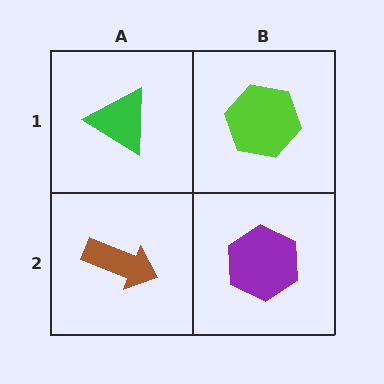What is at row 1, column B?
A lime hexagon.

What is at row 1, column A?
A green triangle.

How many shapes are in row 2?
2 shapes.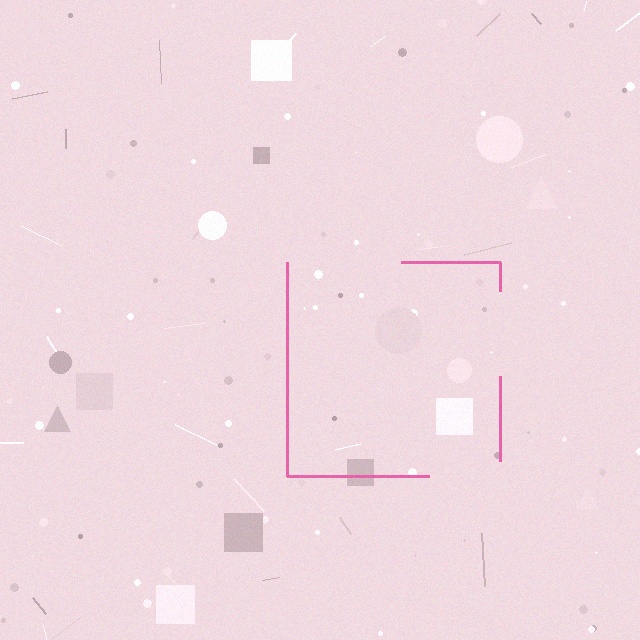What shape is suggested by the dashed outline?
The dashed outline suggests a square.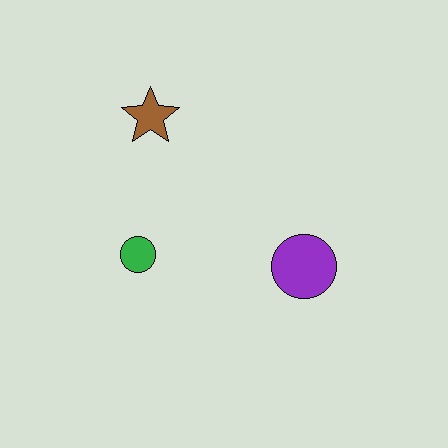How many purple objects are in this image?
There is 1 purple object.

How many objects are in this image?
There are 3 objects.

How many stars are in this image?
There is 1 star.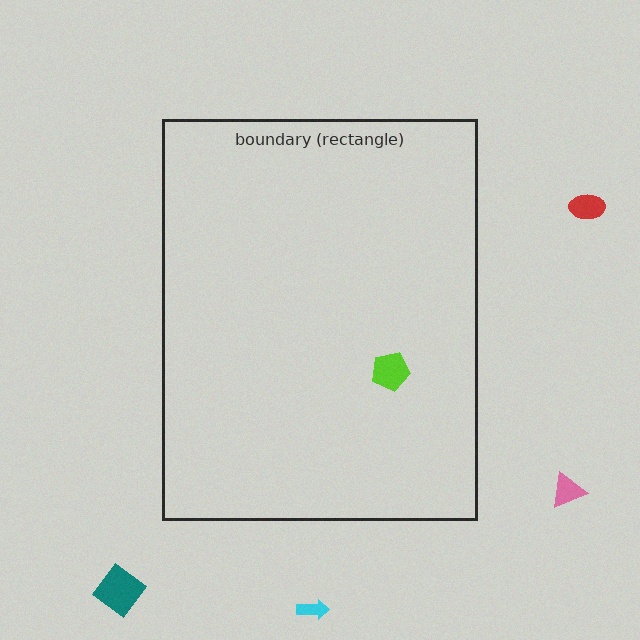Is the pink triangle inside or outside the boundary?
Outside.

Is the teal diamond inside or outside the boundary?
Outside.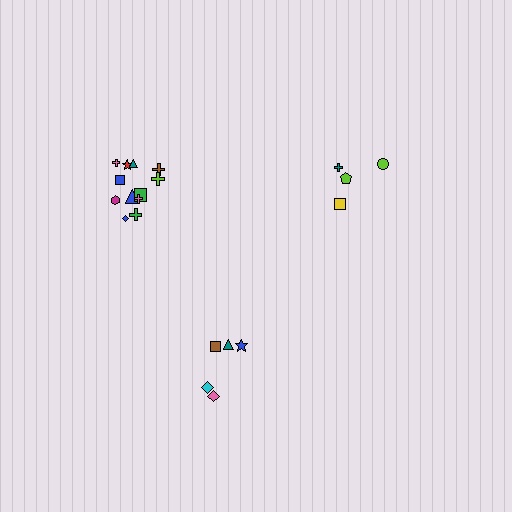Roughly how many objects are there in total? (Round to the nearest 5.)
Roughly 20 objects in total.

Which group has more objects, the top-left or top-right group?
The top-left group.